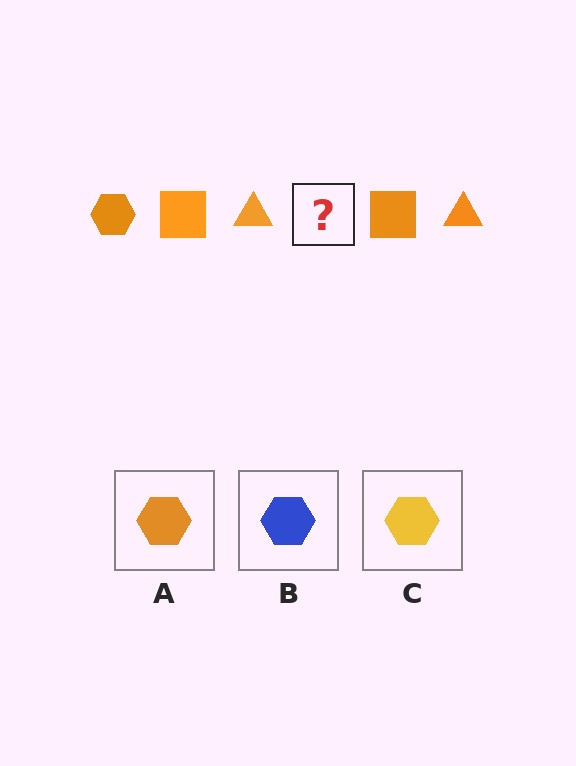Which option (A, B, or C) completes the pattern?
A.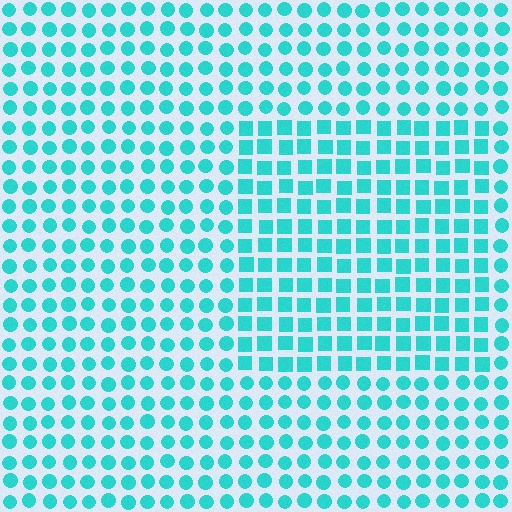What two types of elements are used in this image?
The image uses squares inside the rectangle region and circles outside it.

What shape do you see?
I see a rectangle.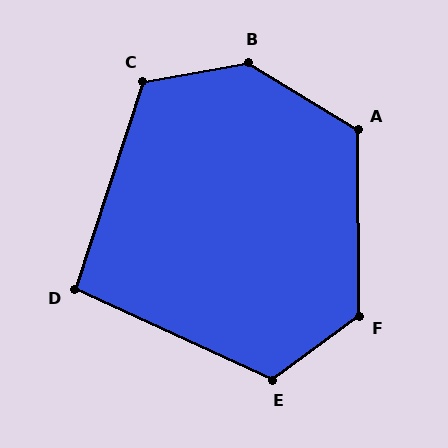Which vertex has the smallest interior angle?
D, at approximately 96 degrees.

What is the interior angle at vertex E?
Approximately 119 degrees (obtuse).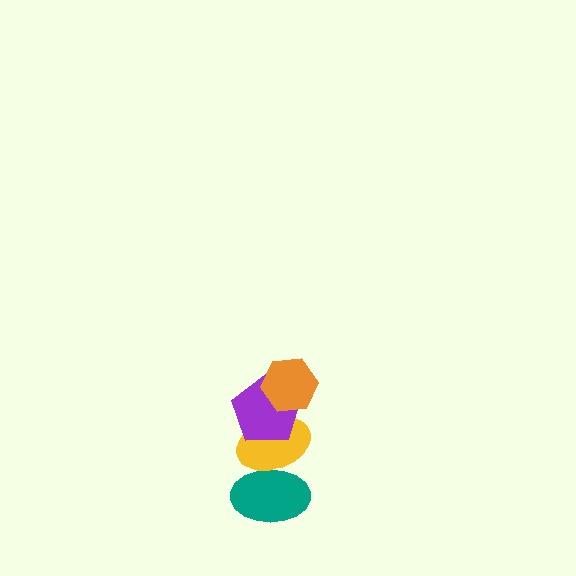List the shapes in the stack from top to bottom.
From top to bottom: the orange hexagon, the purple pentagon, the yellow ellipse, the teal ellipse.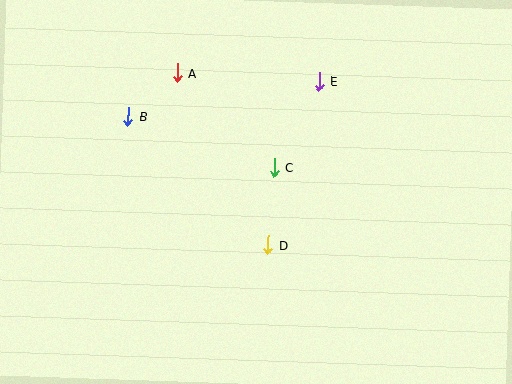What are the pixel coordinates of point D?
Point D is at (268, 245).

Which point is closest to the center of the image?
Point C at (274, 167) is closest to the center.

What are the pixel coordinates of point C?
Point C is at (274, 167).